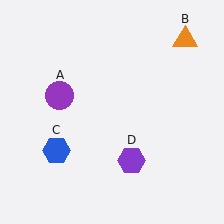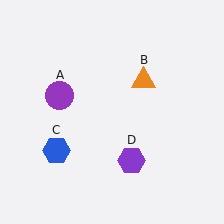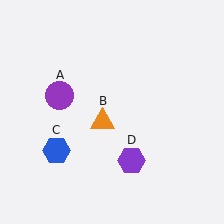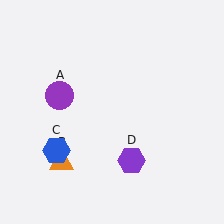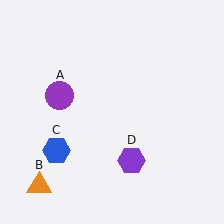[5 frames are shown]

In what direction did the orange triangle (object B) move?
The orange triangle (object B) moved down and to the left.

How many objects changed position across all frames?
1 object changed position: orange triangle (object B).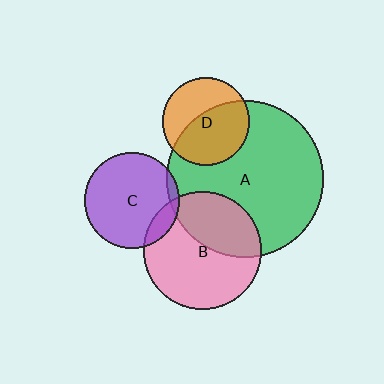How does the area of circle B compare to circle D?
Approximately 1.8 times.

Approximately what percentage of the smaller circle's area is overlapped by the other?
Approximately 55%.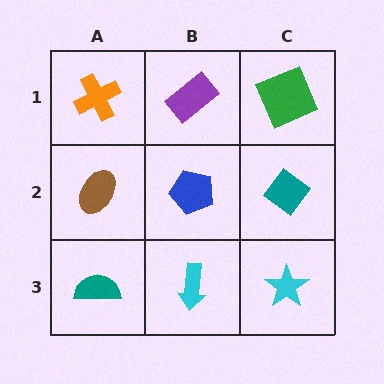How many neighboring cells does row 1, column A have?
2.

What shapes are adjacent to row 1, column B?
A blue pentagon (row 2, column B), an orange cross (row 1, column A), a green square (row 1, column C).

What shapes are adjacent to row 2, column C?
A green square (row 1, column C), a cyan star (row 3, column C), a blue pentagon (row 2, column B).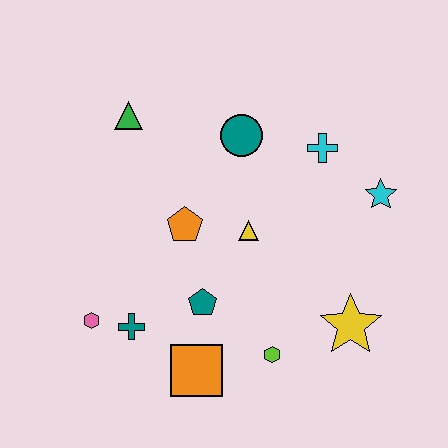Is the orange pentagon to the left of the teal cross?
No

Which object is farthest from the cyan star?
The pink hexagon is farthest from the cyan star.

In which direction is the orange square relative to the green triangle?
The orange square is below the green triangle.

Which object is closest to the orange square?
The teal pentagon is closest to the orange square.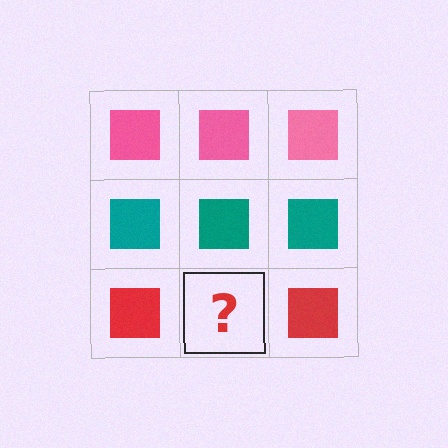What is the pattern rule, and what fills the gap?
The rule is that each row has a consistent color. The gap should be filled with a red square.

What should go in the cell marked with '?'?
The missing cell should contain a red square.